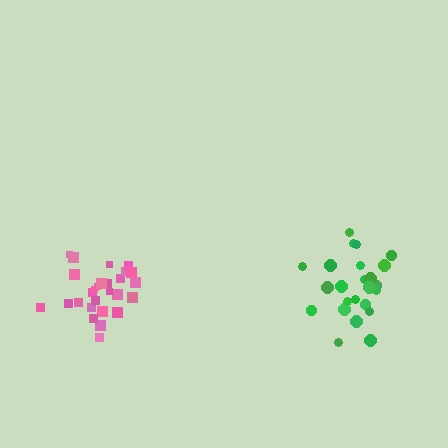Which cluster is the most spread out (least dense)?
Green.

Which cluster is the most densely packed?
Pink.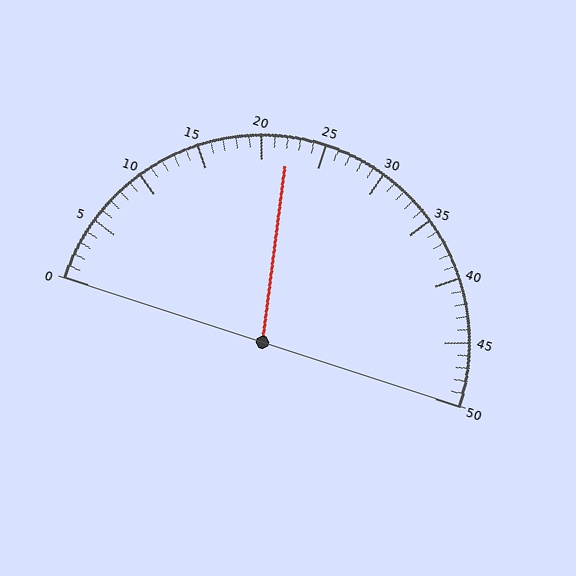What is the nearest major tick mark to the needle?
The nearest major tick mark is 20.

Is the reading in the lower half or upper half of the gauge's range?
The reading is in the lower half of the range (0 to 50).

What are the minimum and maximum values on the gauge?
The gauge ranges from 0 to 50.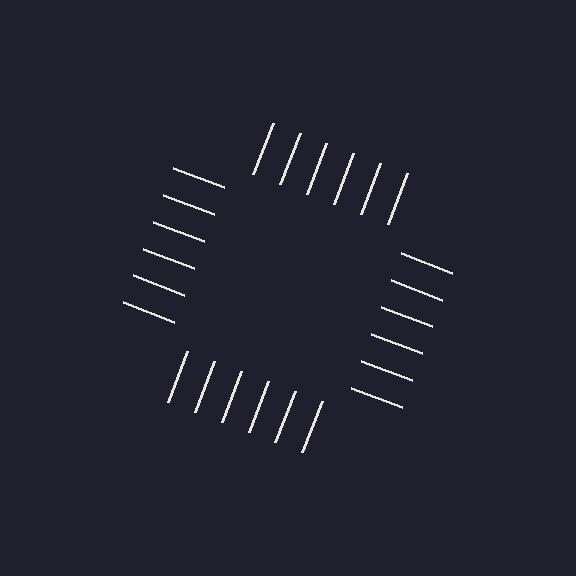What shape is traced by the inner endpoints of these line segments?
An illusory square — the line segments terminate on its edges but no continuous stroke is drawn.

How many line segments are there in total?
24 — 6 along each of the 4 edges.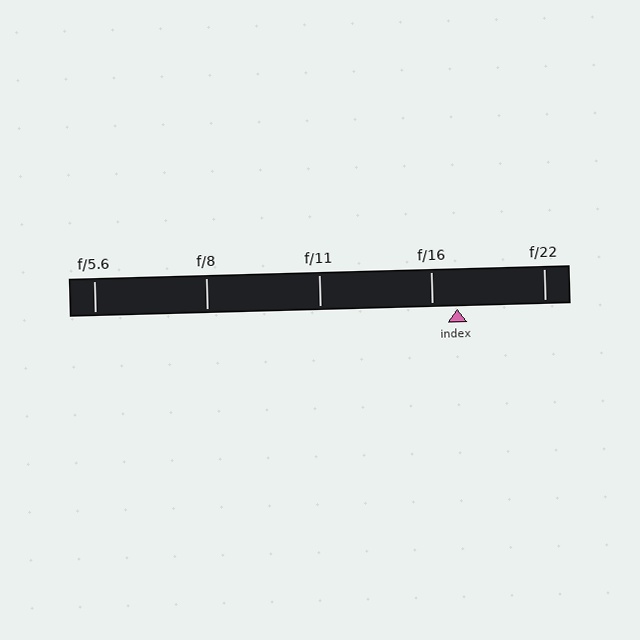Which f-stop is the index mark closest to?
The index mark is closest to f/16.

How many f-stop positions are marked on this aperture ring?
There are 5 f-stop positions marked.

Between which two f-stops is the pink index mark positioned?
The index mark is between f/16 and f/22.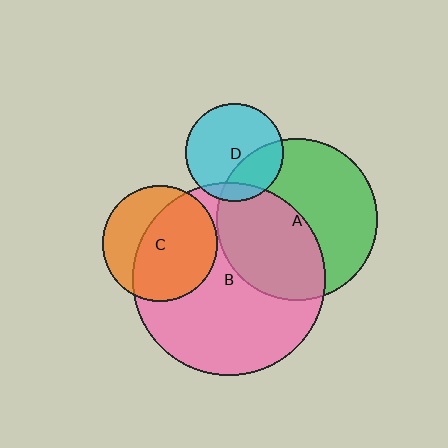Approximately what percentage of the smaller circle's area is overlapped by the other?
Approximately 10%.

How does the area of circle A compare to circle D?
Approximately 2.7 times.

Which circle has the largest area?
Circle B (pink).